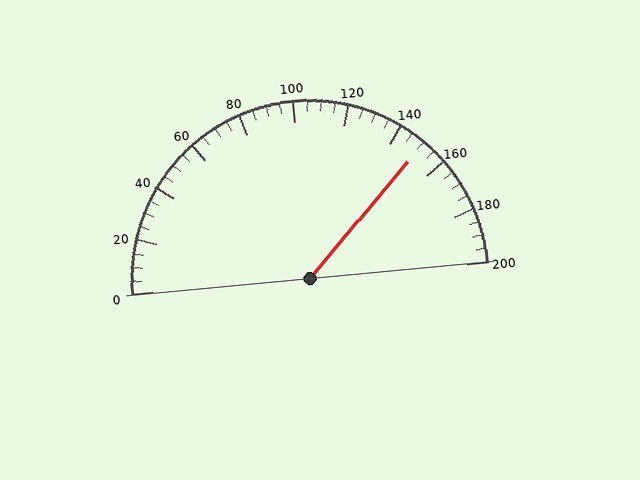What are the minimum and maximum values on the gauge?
The gauge ranges from 0 to 200.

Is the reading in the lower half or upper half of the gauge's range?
The reading is in the upper half of the range (0 to 200).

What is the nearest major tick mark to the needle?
The nearest major tick mark is 160.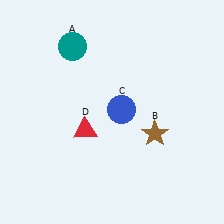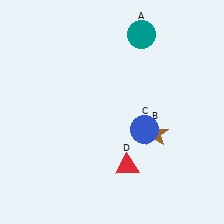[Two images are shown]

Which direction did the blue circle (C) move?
The blue circle (C) moved right.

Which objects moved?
The objects that moved are: the teal circle (A), the blue circle (C), the red triangle (D).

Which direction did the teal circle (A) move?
The teal circle (A) moved right.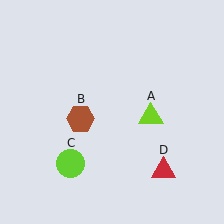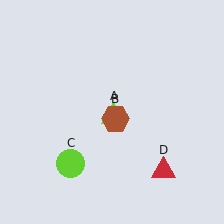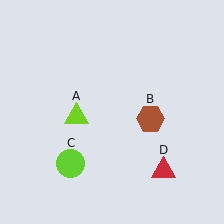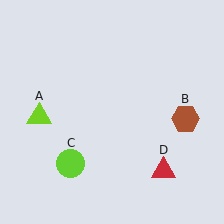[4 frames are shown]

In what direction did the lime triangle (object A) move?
The lime triangle (object A) moved left.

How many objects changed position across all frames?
2 objects changed position: lime triangle (object A), brown hexagon (object B).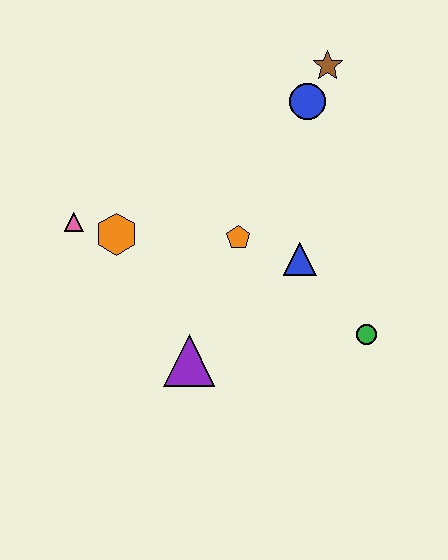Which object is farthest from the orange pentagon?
The brown star is farthest from the orange pentagon.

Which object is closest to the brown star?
The blue circle is closest to the brown star.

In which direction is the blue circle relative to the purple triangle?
The blue circle is above the purple triangle.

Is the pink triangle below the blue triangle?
No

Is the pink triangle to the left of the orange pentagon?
Yes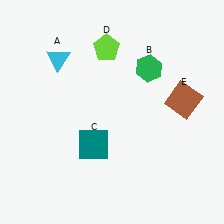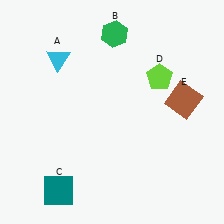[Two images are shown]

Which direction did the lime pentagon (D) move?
The lime pentagon (D) moved right.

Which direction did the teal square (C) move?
The teal square (C) moved down.